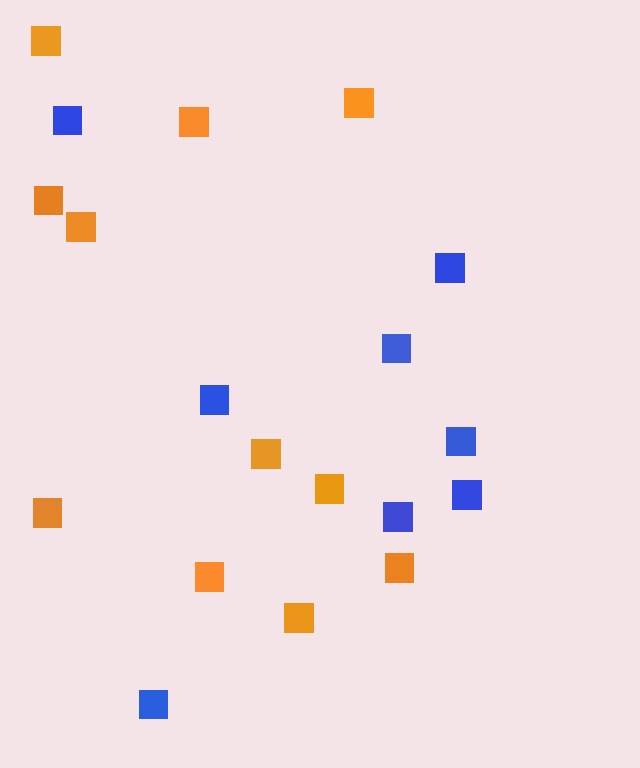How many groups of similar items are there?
There are 2 groups: one group of blue squares (8) and one group of orange squares (11).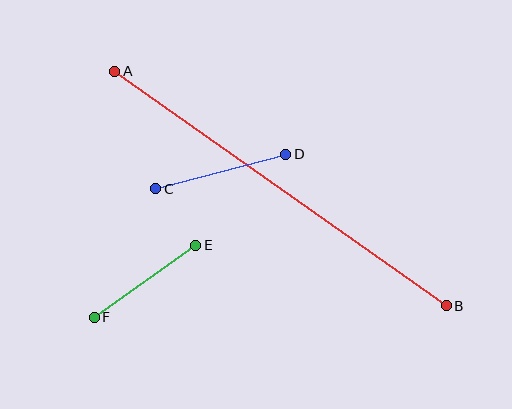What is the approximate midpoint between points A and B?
The midpoint is at approximately (280, 189) pixels.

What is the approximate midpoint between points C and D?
The midpoint is at approximately (221, 171) pixels.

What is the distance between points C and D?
The distance is approximately 134 pixels.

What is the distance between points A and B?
The distance is approximately 406 pixels.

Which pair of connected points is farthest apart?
Points A and B are farthest apart.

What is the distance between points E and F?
The distance is approximately 124 pixels.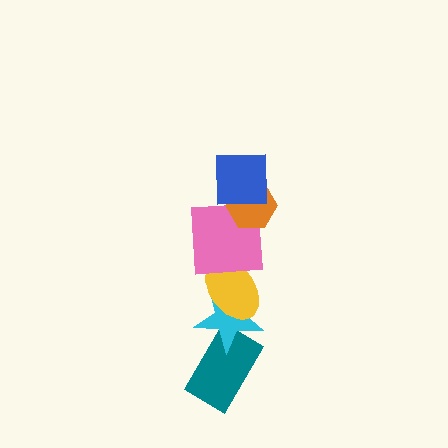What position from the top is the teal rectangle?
The teal rectangle is 6th from the top.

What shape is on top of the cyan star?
The yellow ellipse is on top of the cyan star.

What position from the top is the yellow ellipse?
The yellow ellipse is 4th from the top.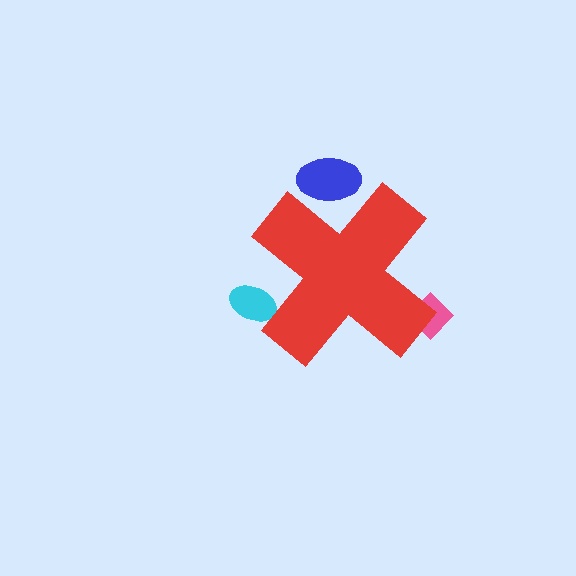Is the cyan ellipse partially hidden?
Yes, the cyan ellipse is partially hidden behind the red cross.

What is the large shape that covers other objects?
A red cross.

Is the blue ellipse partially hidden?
Yes, the blue ellipse is partially hidden behind the red cross.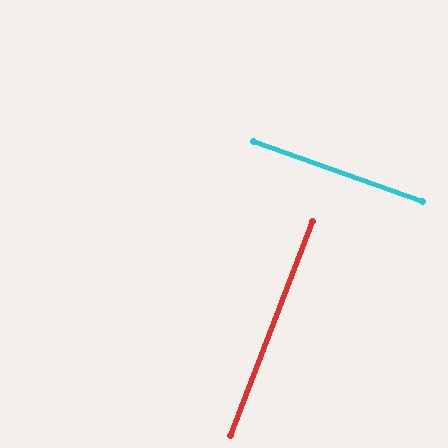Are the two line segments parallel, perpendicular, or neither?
Perpendicular — they meet at approximately 89°.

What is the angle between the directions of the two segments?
Approximately 89 degrees.